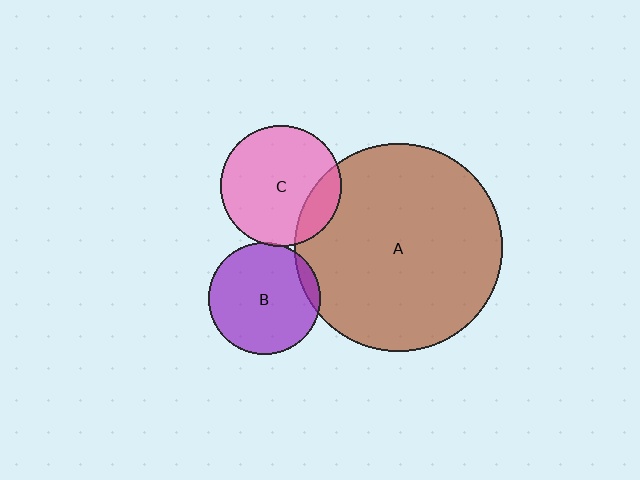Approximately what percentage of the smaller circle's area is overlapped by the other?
Approximately 15%.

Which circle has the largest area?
Circle A (brown).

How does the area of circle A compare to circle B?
Approximately 3.4 times.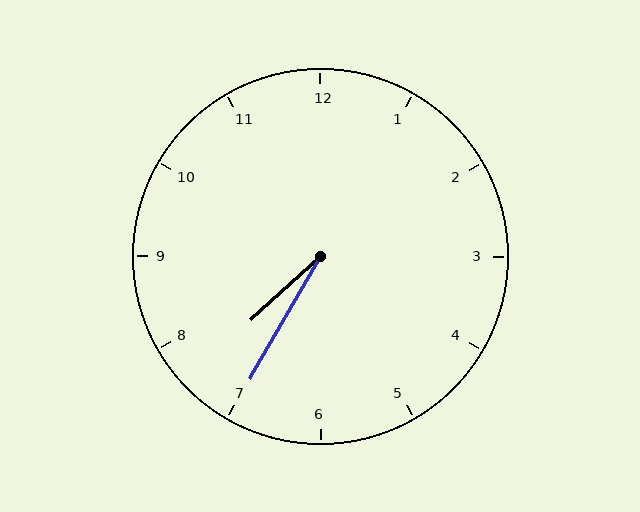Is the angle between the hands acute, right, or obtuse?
It is acute.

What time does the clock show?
7:35.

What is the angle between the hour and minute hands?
Approximately 18 degrees.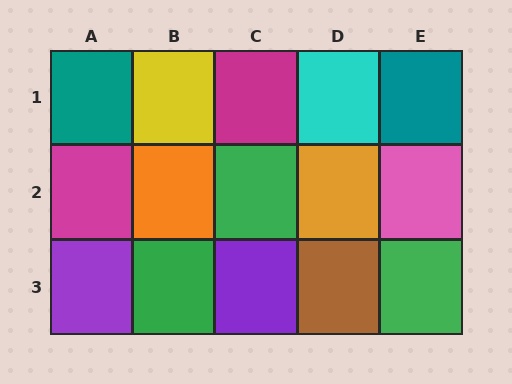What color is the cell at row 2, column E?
Pink.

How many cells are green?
3 cells are green.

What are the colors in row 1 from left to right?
Teal, yellow, magenta, cyan, teal.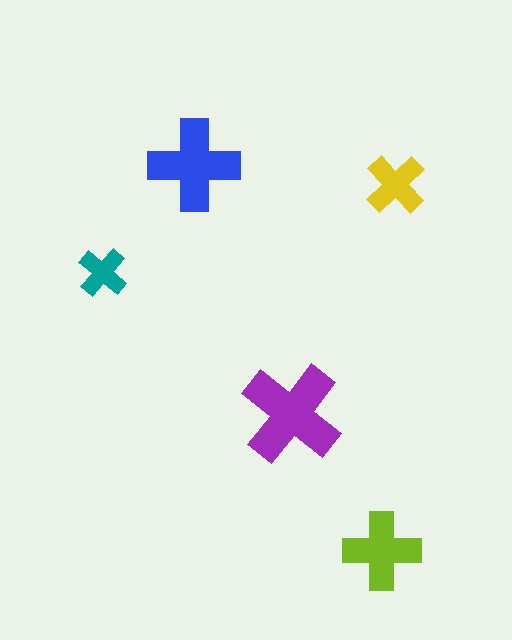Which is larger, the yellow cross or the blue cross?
The blue one.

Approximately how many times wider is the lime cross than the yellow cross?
About 1.5 times wider.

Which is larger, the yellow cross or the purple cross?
The purple one.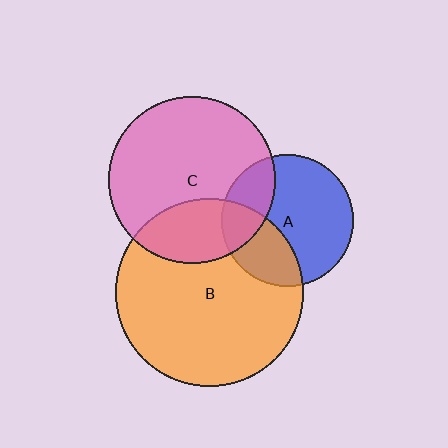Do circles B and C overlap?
Yes.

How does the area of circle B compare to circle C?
Approximately 1.3 times.